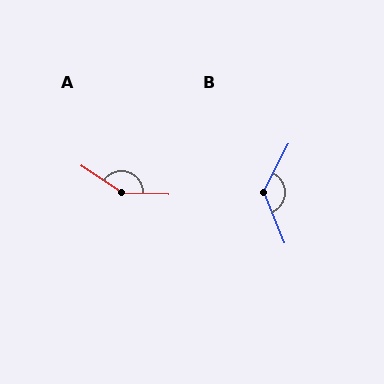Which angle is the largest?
A, at approximately 147 degrees.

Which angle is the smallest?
B, at approximately 130 degrees.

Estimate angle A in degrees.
Approximately 147 degrees.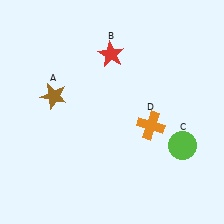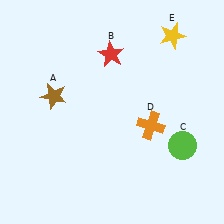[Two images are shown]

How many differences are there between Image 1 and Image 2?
There is 1 difference between the two images.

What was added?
A yellow star (E) was added in Image 2.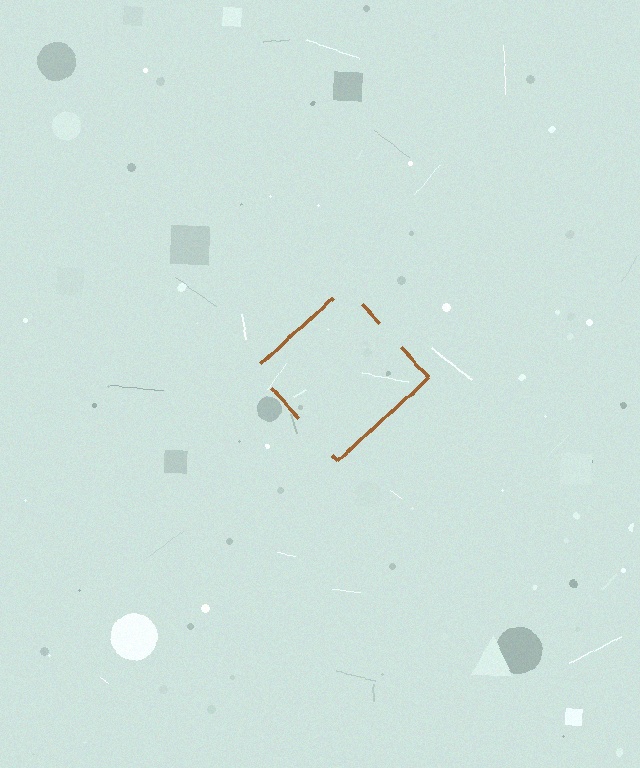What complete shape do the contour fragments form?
The contour fragments form a diamond.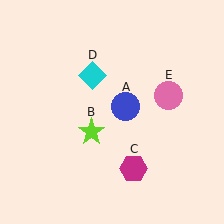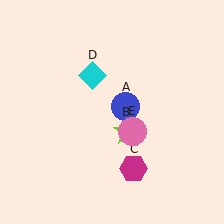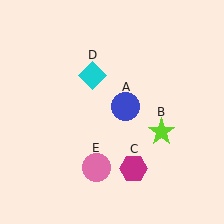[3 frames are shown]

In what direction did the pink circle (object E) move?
The pink circle (object E) moved down and to the left.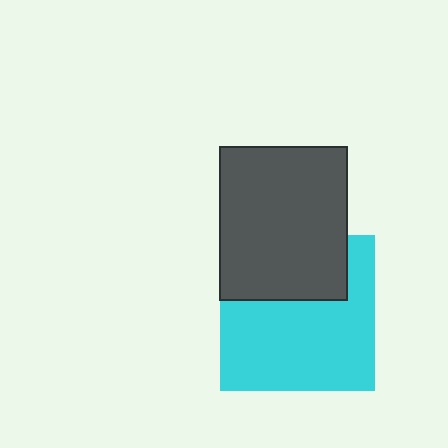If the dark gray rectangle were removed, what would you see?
You would see the complete cyan square.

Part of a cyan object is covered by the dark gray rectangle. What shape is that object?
It is a square.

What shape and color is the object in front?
The object in front is a dark gray rectangle.